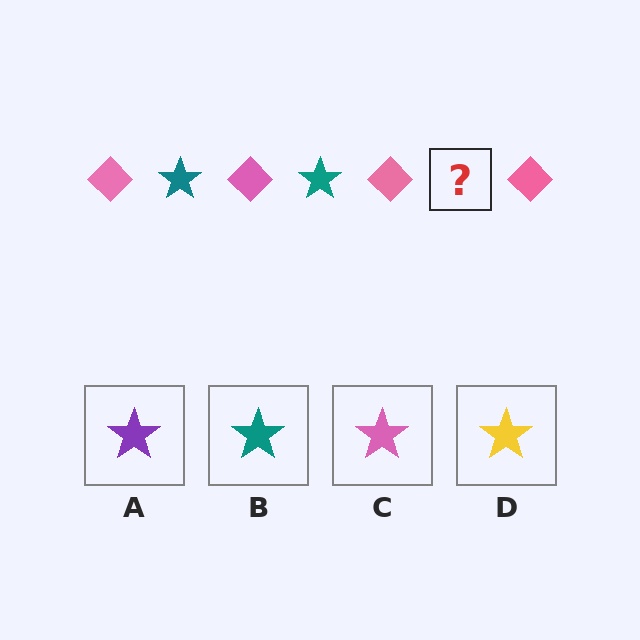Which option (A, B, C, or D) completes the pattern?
B.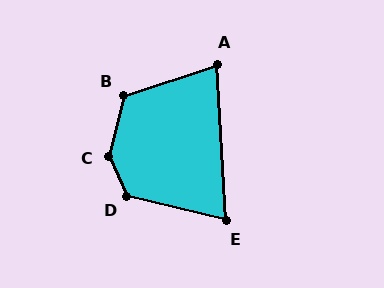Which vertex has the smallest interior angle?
E, at approximately 73 degrees.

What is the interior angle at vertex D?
Approximately 127 degrees (obtuse).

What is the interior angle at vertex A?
Approximately 75 degrees (acute).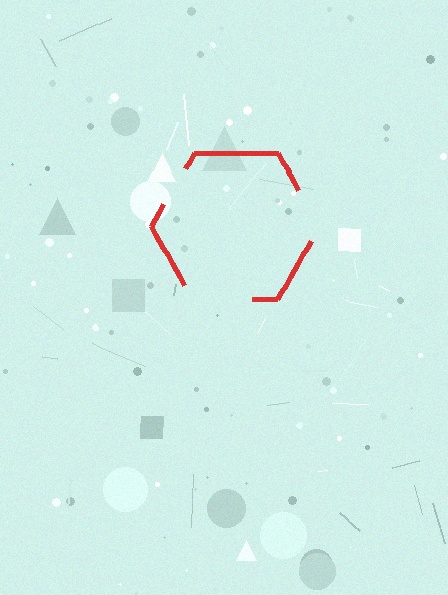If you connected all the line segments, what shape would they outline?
They would outline a hexagon.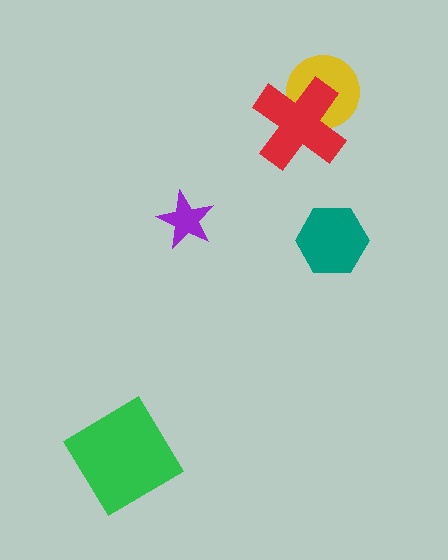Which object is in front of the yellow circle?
The red cross is in front of the yellow circle.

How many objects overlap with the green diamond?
0 objects overlap with the green diamond.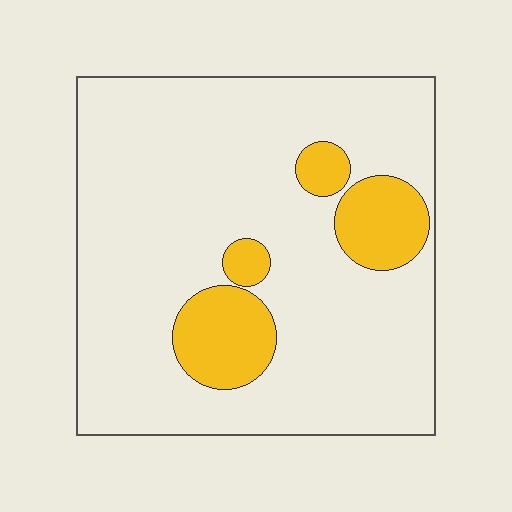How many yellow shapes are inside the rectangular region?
4.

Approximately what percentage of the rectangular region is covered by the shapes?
Approximately 15%.